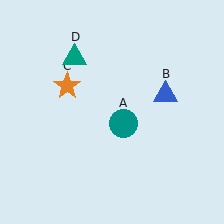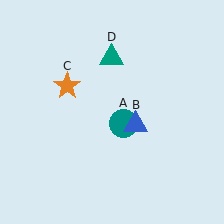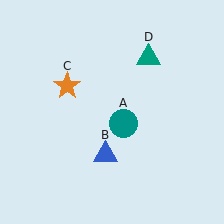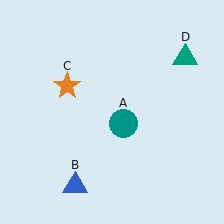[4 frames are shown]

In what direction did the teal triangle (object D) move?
The teal triangle (object D) moved right.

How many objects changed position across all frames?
2 objects changed position: blue triangle (object B), teal triangle (object D).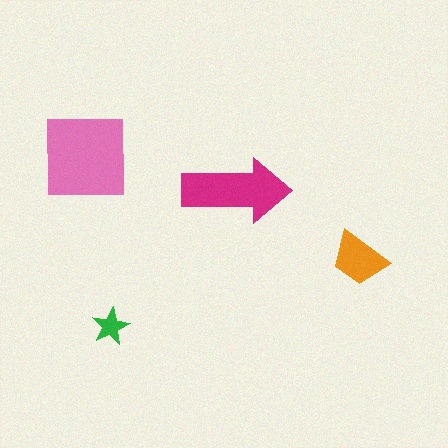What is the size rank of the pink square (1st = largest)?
1st.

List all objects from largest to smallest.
The pink square, the magenta arrow, the orange trapezoid, the green star.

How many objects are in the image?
There are 4 objects in the image.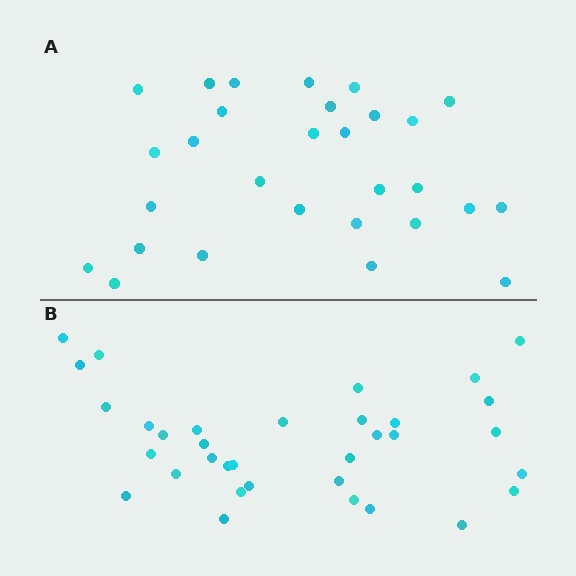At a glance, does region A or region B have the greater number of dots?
Region B (the bottom region) has more dots.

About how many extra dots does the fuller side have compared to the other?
Region B has about 5 more dots than region A.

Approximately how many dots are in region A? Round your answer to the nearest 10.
About 30 dots. (The exact count is 29, which rounds to 30.)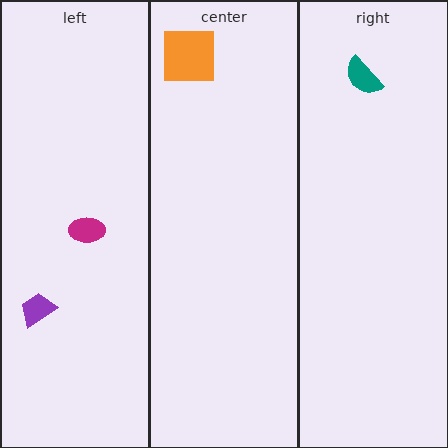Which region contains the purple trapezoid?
The left region.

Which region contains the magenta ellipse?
The left region.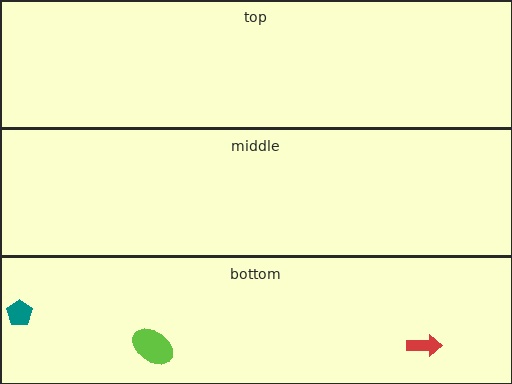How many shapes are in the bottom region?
3.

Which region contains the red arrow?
The bottom region.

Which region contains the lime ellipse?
The bottom region.